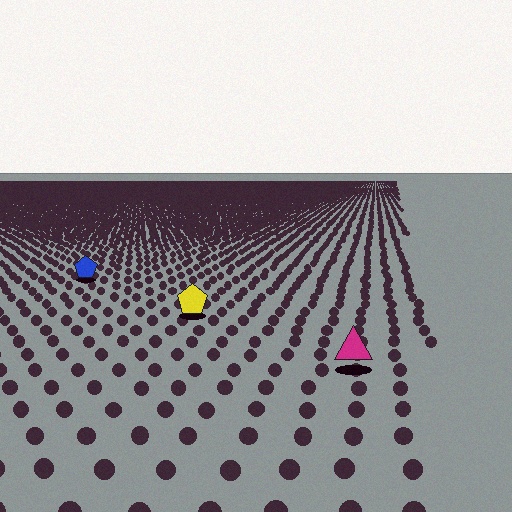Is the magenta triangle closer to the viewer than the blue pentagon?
Yes. The magenta triangle is closer — you can tell from the texture gradient: the ground texture is coarser near it.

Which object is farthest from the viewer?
The blue pentagon is farthest from the viewer. It appears smaller and the ground texture around it is denser.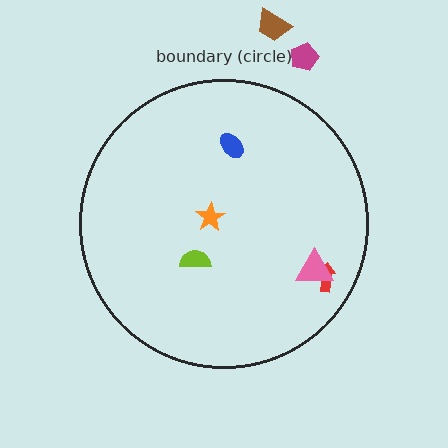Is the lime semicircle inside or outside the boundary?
Inside.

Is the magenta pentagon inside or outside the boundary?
Outside.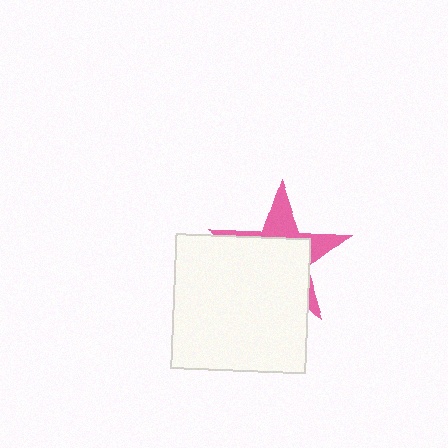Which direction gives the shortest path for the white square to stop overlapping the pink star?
Moving down gives the shortest separation.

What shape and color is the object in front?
The object in front is a white square.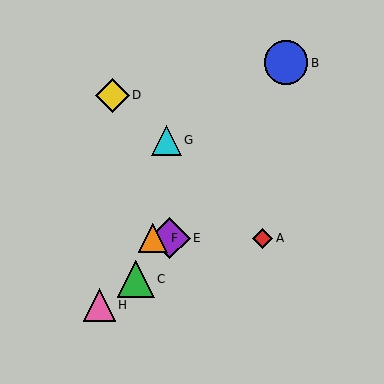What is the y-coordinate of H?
Object H is at y≈305.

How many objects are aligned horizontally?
3 objects (A, E, F) are aligned horizontally.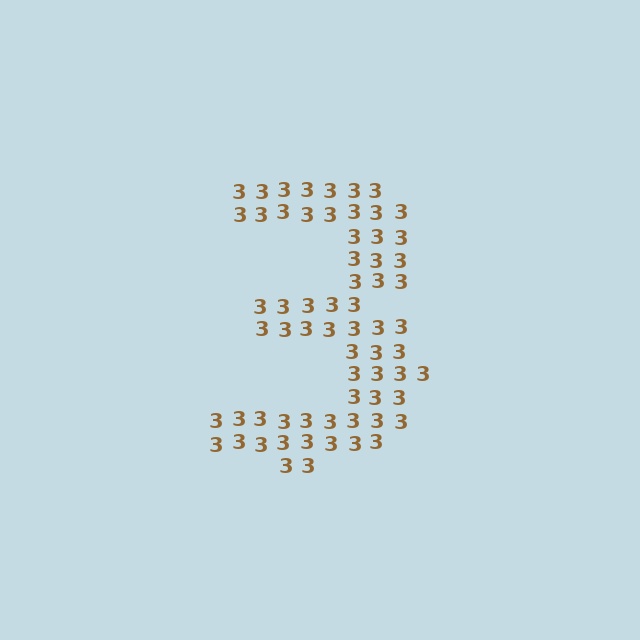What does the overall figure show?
The overall figure shows the digit 3.